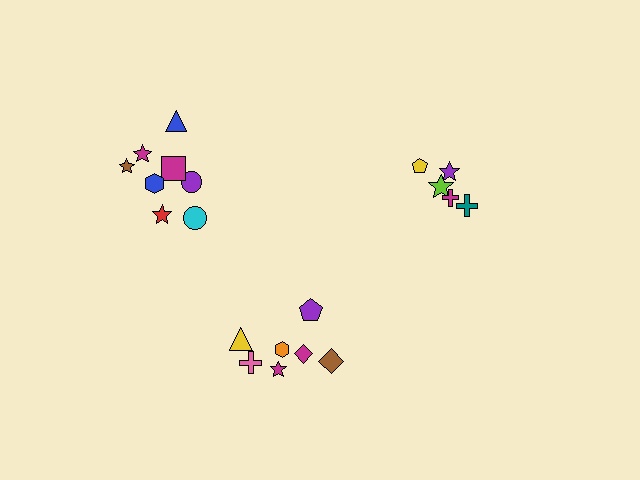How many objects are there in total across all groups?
There are 20 objects.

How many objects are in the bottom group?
There are 7 objects.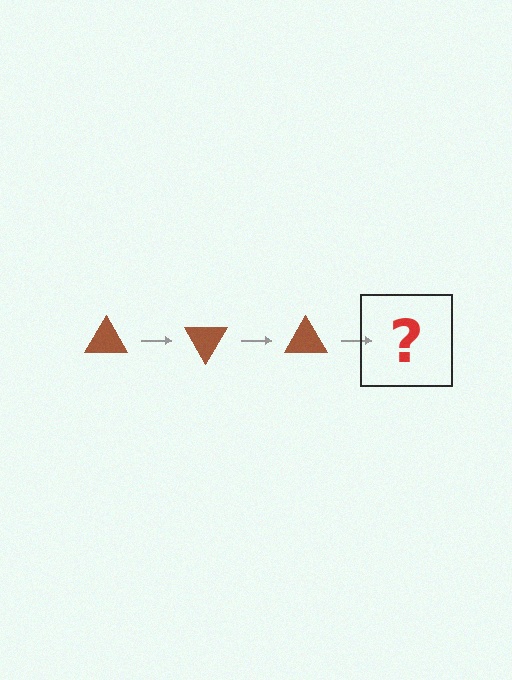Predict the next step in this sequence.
The next step is a brown triangle rotated 180 degrees.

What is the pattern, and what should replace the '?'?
The pattern is that the triangle rotates 60 degrees each step. The '?' should be a brown triangle rotated 180 degrees.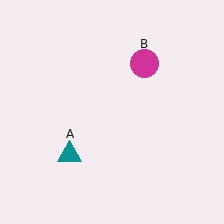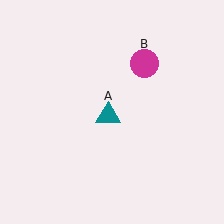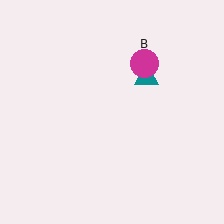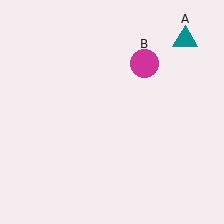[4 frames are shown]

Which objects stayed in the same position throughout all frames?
Magenta circle (object B) remained stationary.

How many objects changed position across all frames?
1 object changed position: teal triangle (object A).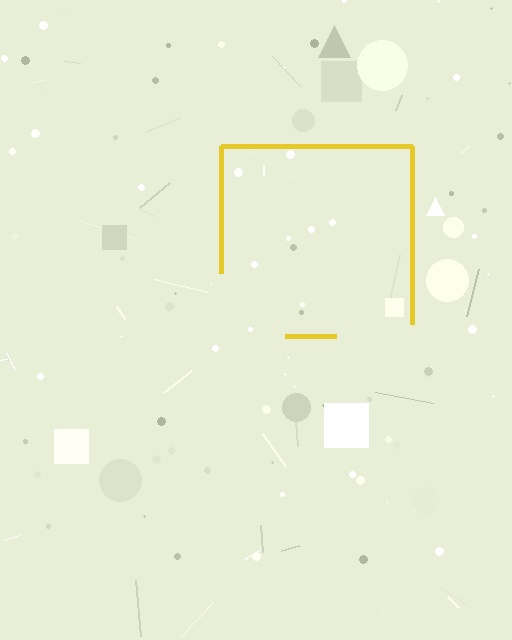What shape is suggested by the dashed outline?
The dashed outline suggests a square.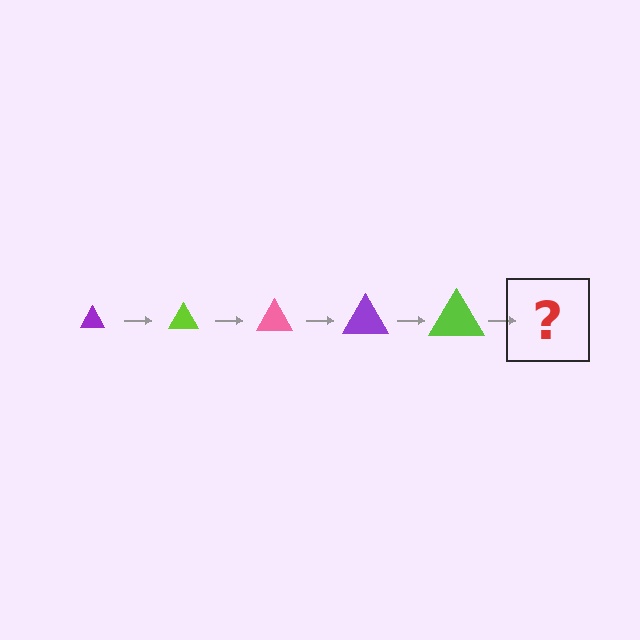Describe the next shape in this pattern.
It should be a pink triangle, larger than the previous one.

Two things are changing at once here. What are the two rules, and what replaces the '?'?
The two rules are that the triangle grows larger each step and the color cycles through purple, lime, and pink. The '?' should be a pink triangle, larger than the previous one.